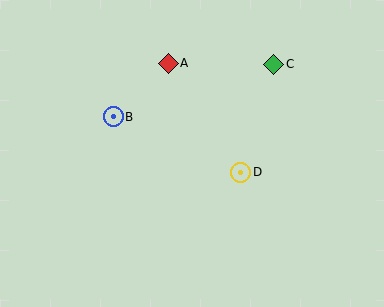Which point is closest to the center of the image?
Point D at (241, 173) is closest to the center.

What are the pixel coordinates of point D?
Point D is at (241, 173).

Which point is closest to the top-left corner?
Point B is closest to the top-left corner.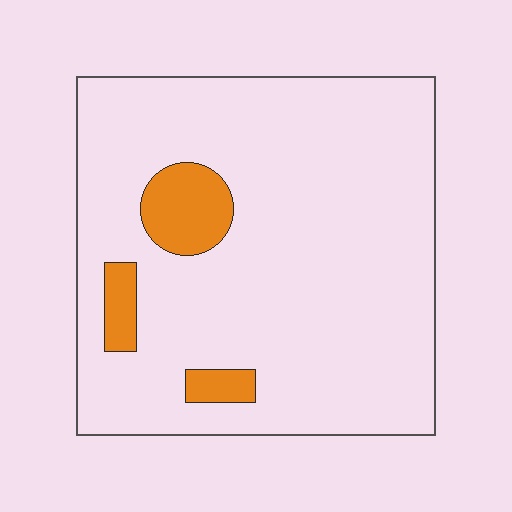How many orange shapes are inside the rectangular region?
3.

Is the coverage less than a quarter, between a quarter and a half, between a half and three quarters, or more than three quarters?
Less than a quarter.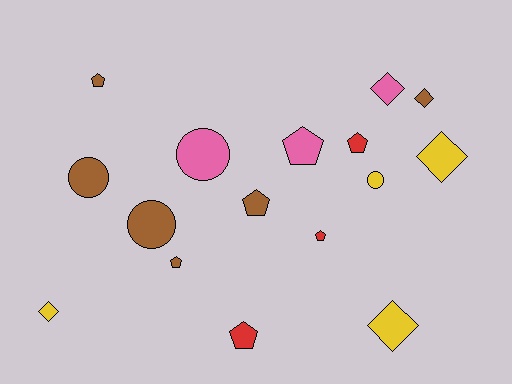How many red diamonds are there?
There are no red diamonds.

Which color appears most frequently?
Brown, with 6 objects.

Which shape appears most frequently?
Pentagon, with 7 objects.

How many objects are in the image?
There are 16 objects.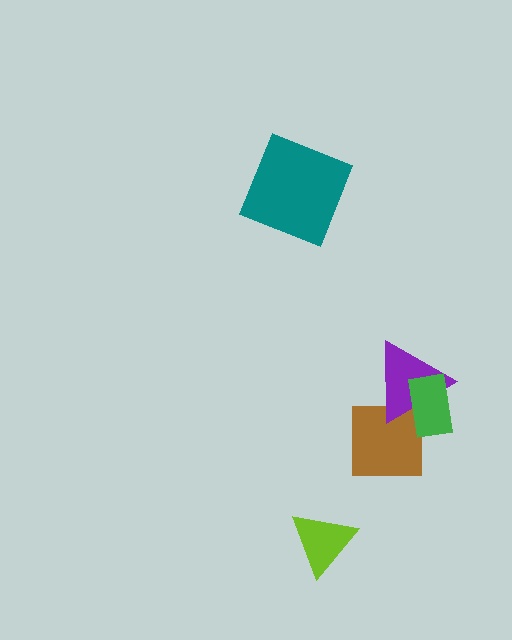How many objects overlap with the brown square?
2 objects overlap with the brown square.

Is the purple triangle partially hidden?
Yes, it is partially covered by another shape.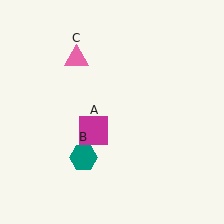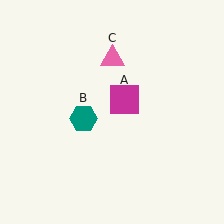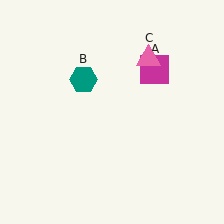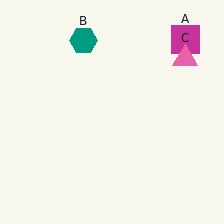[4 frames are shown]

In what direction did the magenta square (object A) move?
The magenta square (object A) moved up and to the right.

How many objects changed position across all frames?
3 objects changed position: magenta square (object A), teal hexagon (object B), pink triangle (object C).